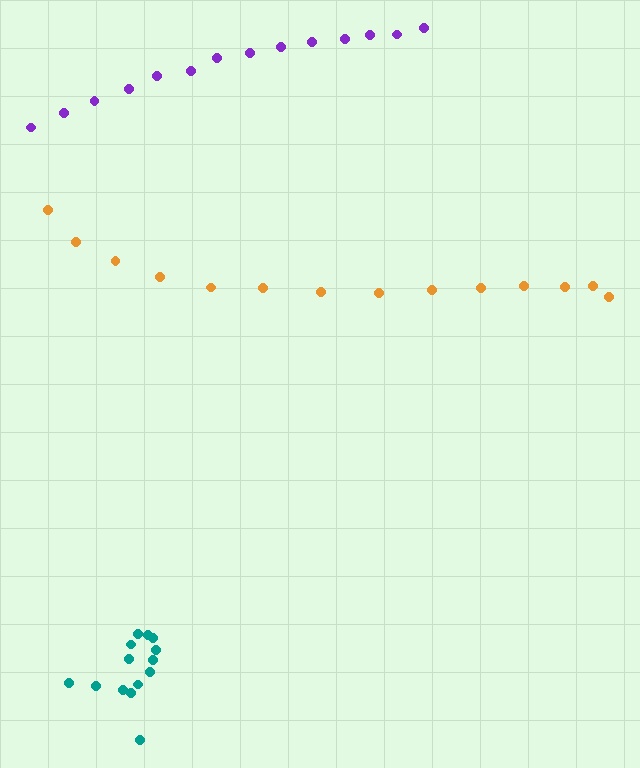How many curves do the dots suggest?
There are 3 distinct paths.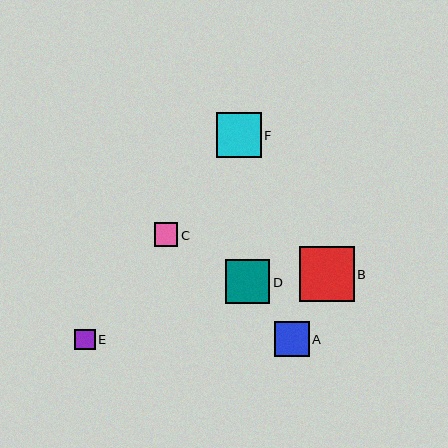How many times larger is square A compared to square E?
Square A is approximately 1.7 times the size of square E.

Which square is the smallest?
Square E is the smallest with a size of approximately 21 pixels.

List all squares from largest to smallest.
From largest to smallest: B, F, D, A, C, E.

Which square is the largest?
Square B is the largest with a size of approximately 55 pixels.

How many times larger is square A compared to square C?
Square A is approximately 1.5 times the size of square C.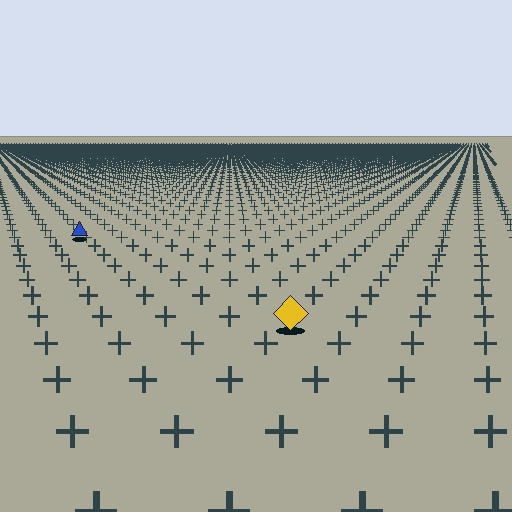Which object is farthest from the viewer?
The blue triangle is farthest from the viewer. It appears smaller and the ground texture around it is denser.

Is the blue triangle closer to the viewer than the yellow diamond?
No. The yellow diamond is closer — you can tell from the texture gradient: the ground texture is coarser near it.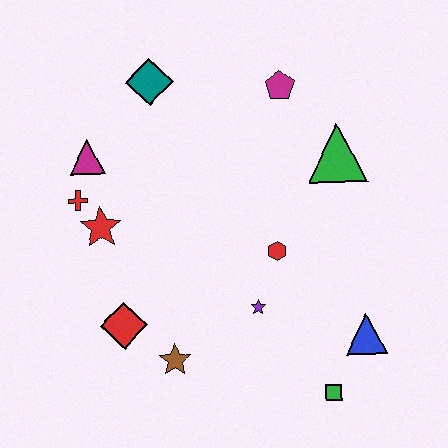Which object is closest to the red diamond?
The brown star is closest to the red diamond.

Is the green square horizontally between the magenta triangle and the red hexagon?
No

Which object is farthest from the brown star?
The magenta pentagon is farthest from the brown star.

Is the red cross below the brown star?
No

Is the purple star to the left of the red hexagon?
Yes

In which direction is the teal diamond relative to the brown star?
The teal diamond is above the brown star.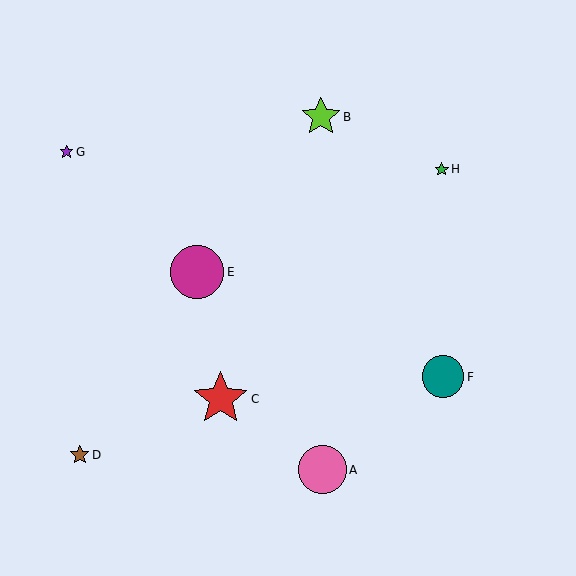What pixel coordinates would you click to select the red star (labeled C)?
Click at (221, 399) to select the red star C.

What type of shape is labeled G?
Shape G is a purple star.